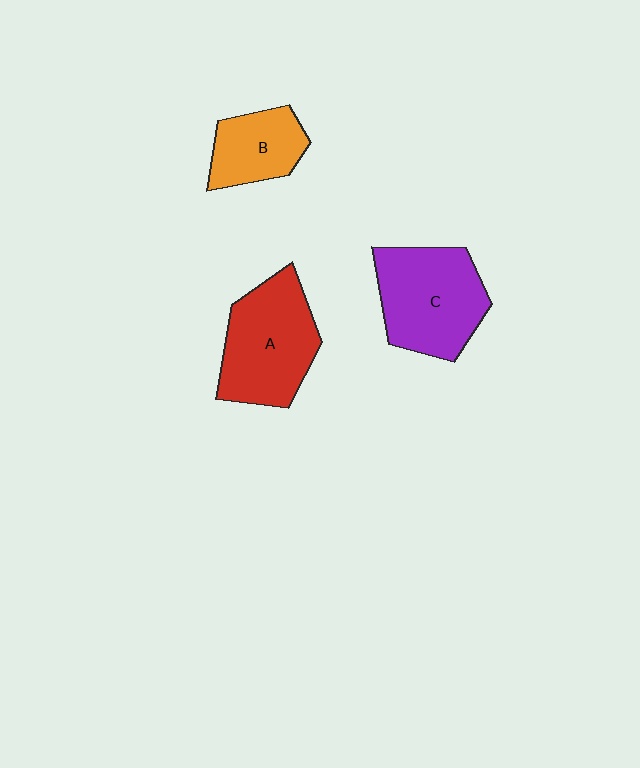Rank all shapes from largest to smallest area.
From largest to smallest: C (purple), A (red), B (orange).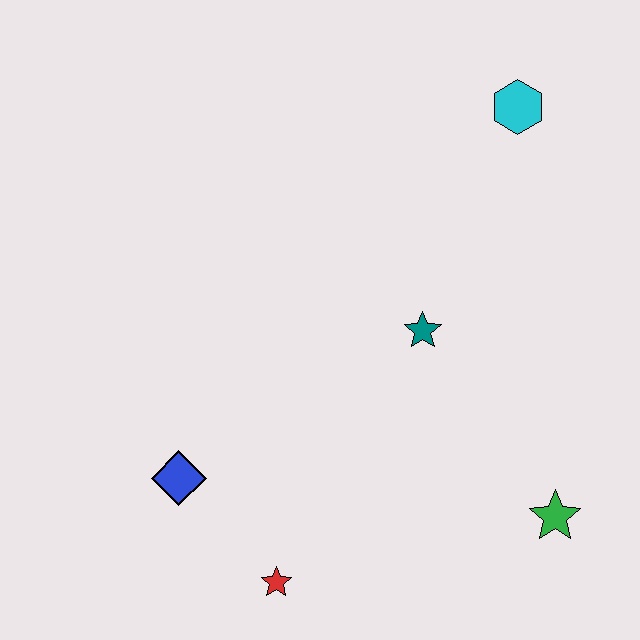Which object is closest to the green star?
The teal star is closest to the green star.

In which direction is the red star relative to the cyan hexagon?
The red star is below the cyan hexagon.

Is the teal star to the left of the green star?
Yes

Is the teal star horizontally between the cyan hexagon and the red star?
Yes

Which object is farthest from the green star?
The cyan hexagon is farthest from the green star.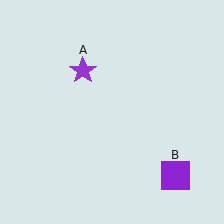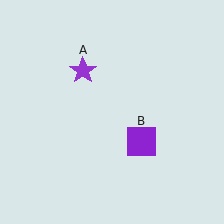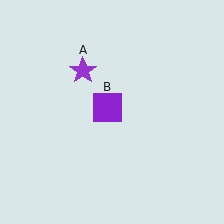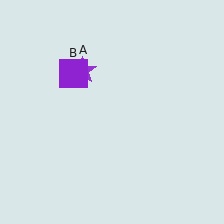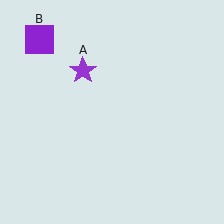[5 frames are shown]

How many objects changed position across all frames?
1 object changed position: purple square (object B).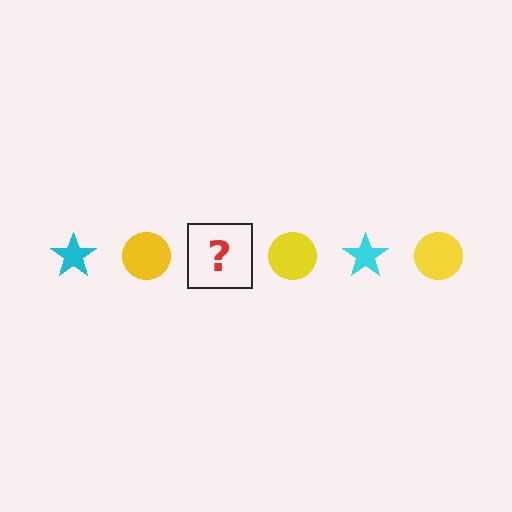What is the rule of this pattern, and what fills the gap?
The rule is that the pattern alternates between cyan star and yellow circle. The gap should be filled with a cyan star.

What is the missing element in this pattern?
The missing element is a cyan star.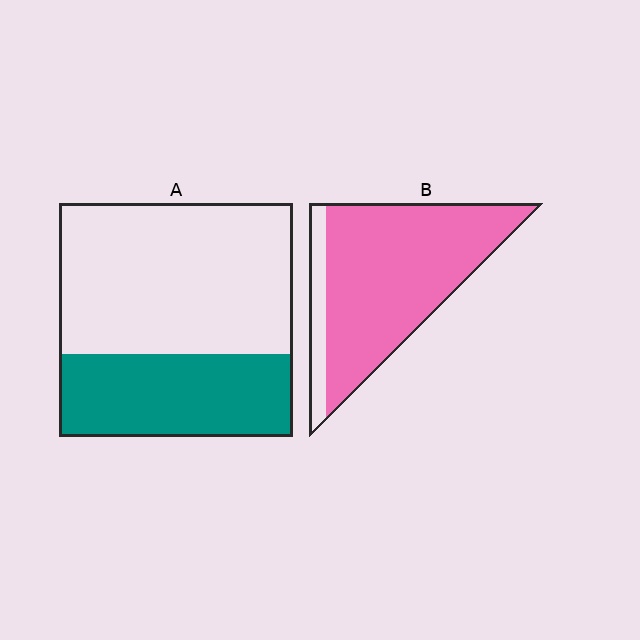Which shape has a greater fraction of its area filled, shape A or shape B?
Shape B.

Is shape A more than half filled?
No.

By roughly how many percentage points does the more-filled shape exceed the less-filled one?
By roughly 50 percentage points (B over A).